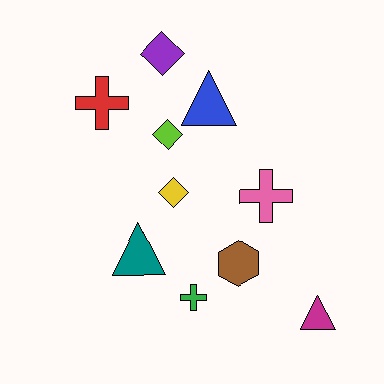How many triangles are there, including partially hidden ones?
There are 3 triangles.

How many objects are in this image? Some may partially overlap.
There are 10 objects.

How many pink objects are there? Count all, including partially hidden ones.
There is 1 pink object.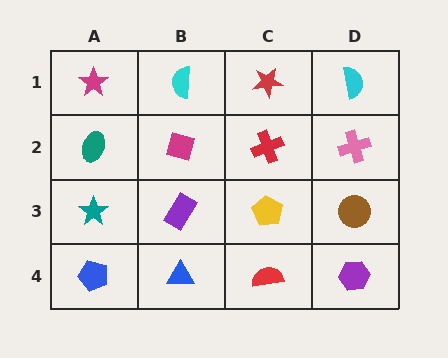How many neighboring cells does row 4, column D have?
2.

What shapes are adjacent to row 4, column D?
A brown circle (row 3, column D), a red semicircle (row 4, column C).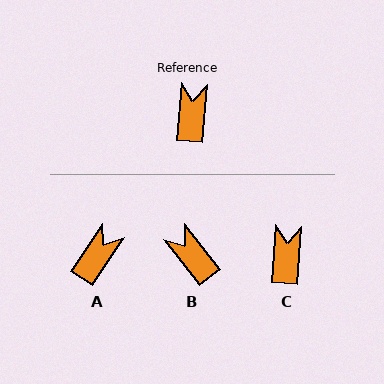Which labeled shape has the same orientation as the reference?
C.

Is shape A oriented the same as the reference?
No, it is off by about 29 degrees.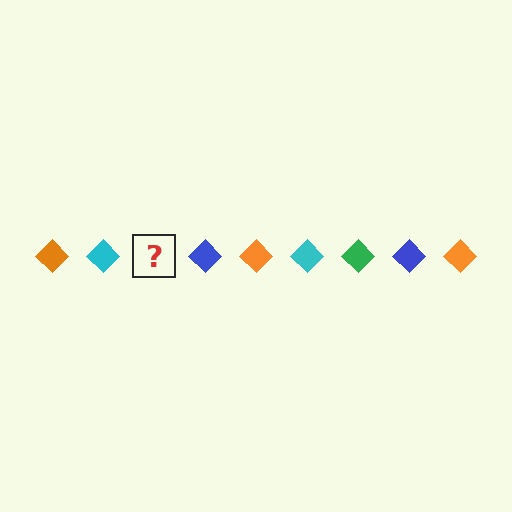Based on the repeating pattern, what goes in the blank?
The blank should be a green diamond.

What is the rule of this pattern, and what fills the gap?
The rule is that the pattern cycles through orange, cyan, green, blue diamonds. The gap should be filled with a green diamond.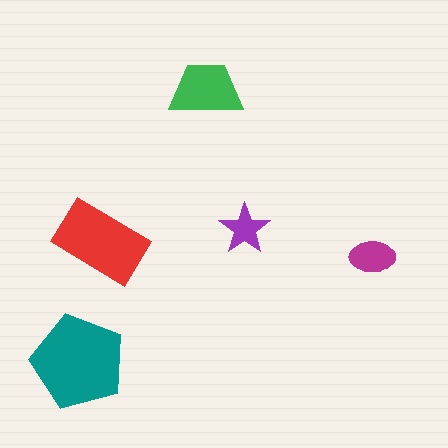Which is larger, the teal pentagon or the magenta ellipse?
The teal pentagon.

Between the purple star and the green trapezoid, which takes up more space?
The green trapezoid.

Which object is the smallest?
The purple star.